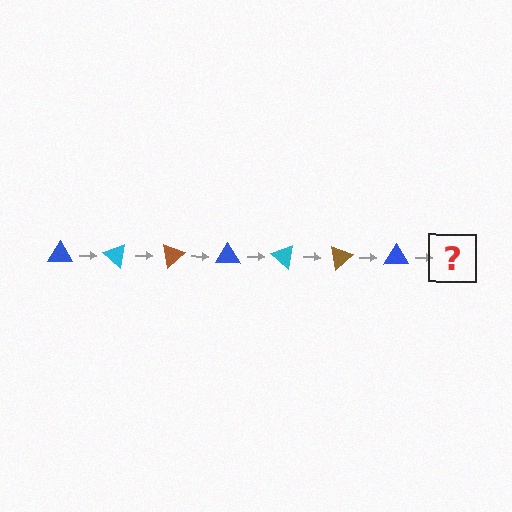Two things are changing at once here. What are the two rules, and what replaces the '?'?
The two rules are that it rotates 40 degrees each step and the color cycles through blue, cyan, and brown. The '?' should be a cyan triangle, rotated 280 degrees from the start.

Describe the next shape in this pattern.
It should be a cyan triangle, rotated 280 degrees from the start.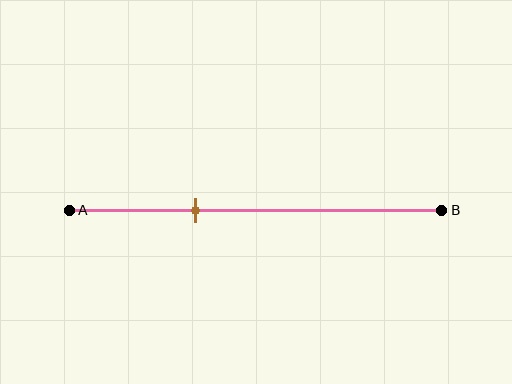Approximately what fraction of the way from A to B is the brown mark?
The brown mark is approximately 35% of the way from A to B.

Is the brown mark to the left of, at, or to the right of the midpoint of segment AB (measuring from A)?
The brown mark is to the left of the midpoint of segment AB.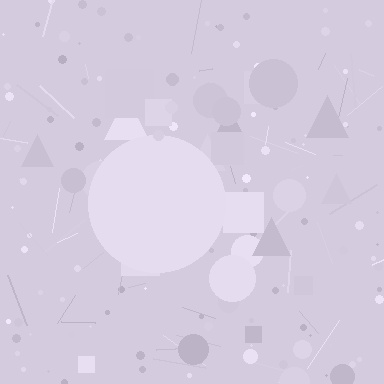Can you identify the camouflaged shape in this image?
The camouflaged shape is a circle.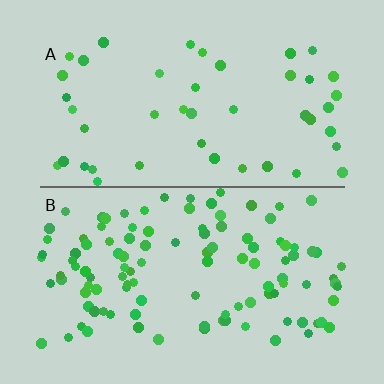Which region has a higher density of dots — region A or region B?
B (the bottom).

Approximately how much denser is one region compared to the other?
Approximately 2.5× — region B over region A.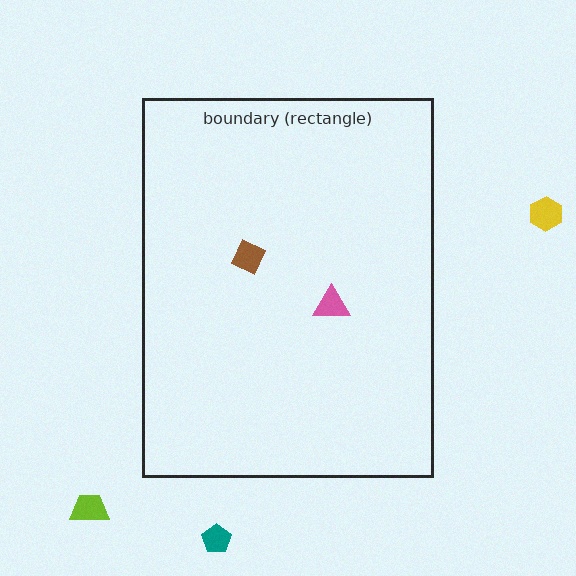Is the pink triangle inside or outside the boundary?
Inside.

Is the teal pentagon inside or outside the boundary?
Outside.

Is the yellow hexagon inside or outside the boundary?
Outside.